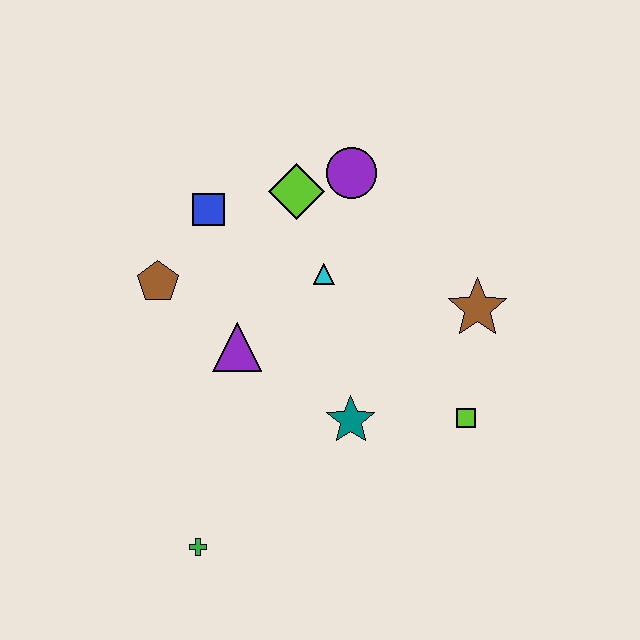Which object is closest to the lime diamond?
The purple circle is closest to the lime diamond.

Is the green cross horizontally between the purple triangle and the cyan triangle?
No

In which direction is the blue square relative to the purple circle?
The blue square is to the left of the purple circle.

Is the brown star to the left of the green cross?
No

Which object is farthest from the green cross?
The purple circle is farthest from the green cross.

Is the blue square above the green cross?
Yes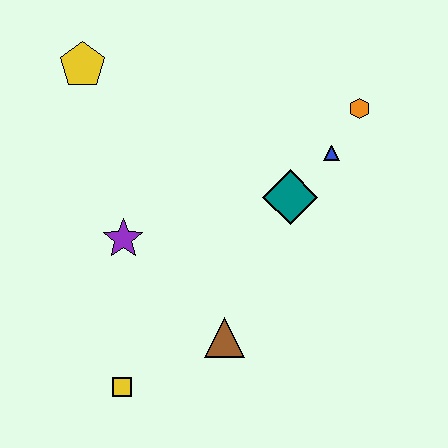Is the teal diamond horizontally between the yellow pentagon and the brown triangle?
No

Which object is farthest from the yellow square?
The orange hexagon is farthest from the yellow square.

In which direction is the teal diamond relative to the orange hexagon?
The teal diamond is below the orange hexagon.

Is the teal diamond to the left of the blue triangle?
Yes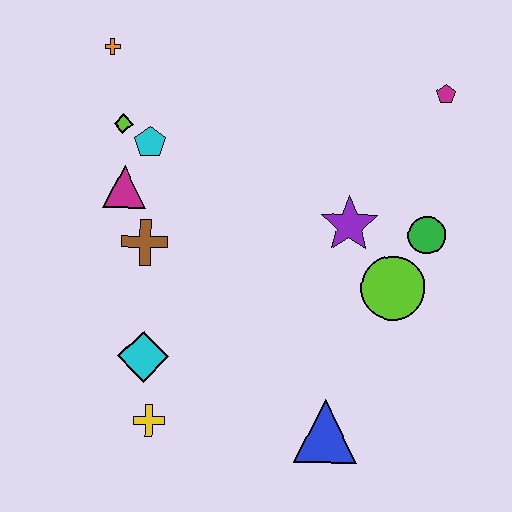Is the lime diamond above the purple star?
Yes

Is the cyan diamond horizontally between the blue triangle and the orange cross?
Yes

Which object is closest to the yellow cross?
The cyan diamond is closest to the yellow cross.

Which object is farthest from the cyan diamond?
The magenta pentagon is farthest from the cyan diamond.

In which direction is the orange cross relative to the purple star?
The orange cross is to the left of the purple star.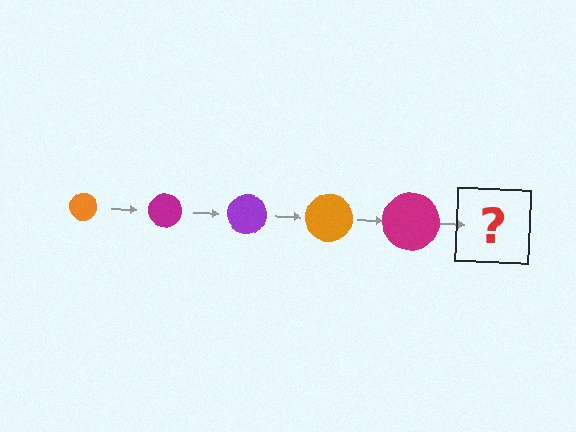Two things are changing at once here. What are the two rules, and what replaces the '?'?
The two rules are that the circle grows larger each step and the color cycles through orange, magenta, and purple. The '?' should be a purple circle, larger than the previous one.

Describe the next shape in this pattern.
It should be a purple circle, larger than the previous one.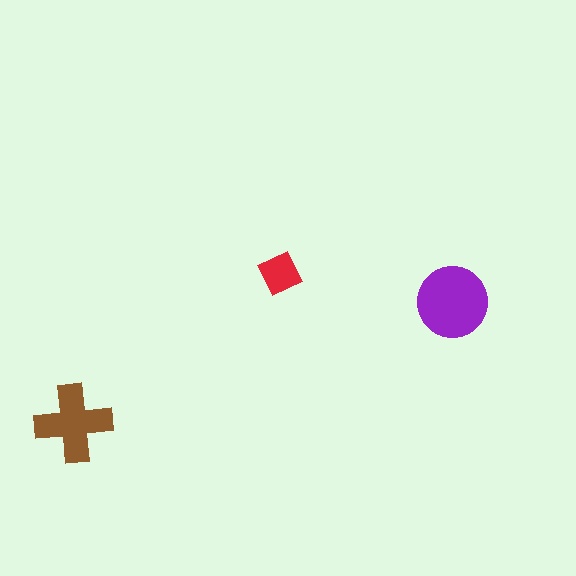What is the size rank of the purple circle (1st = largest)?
1st.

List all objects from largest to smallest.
The purple circle, the brown cross, the red diamond.